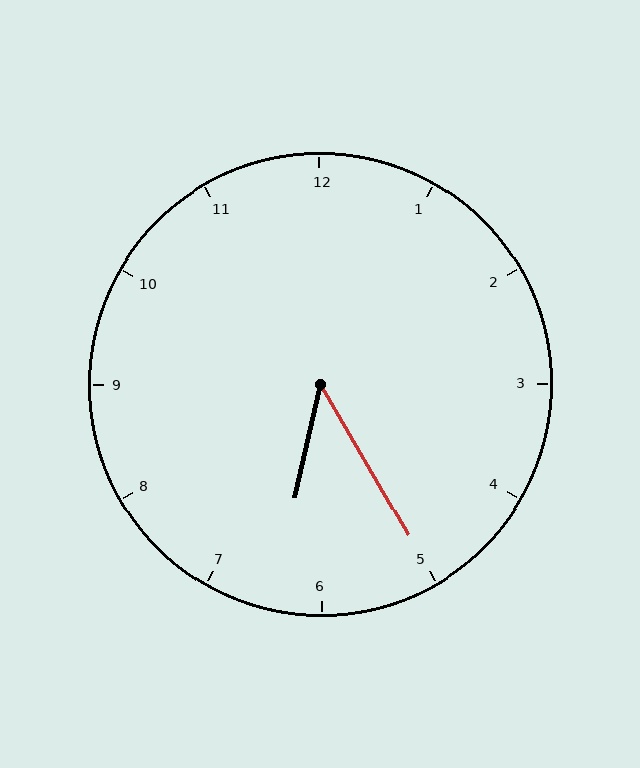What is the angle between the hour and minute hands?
Approximately 42 degrees.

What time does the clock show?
6:25.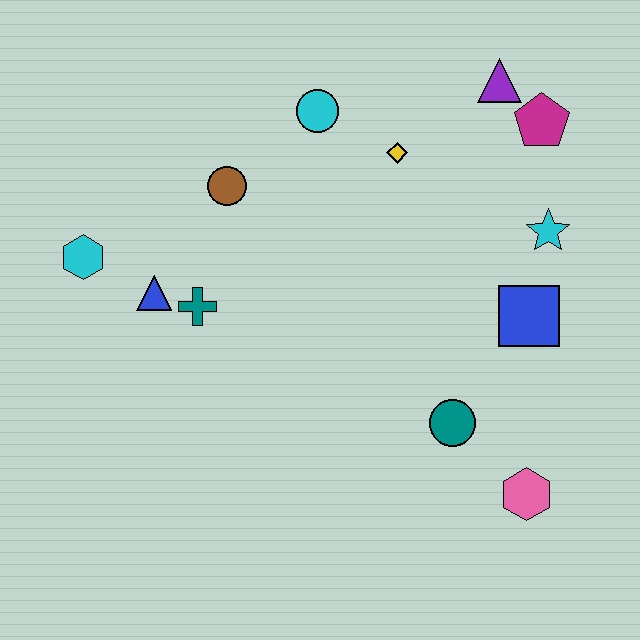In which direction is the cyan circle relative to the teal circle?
The cyan circle is above the teal circle.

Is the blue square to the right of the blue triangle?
Yes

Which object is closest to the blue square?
The cyan star is closest to the blue square.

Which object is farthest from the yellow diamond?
The pink hexagon is farthest from the yellow diamond.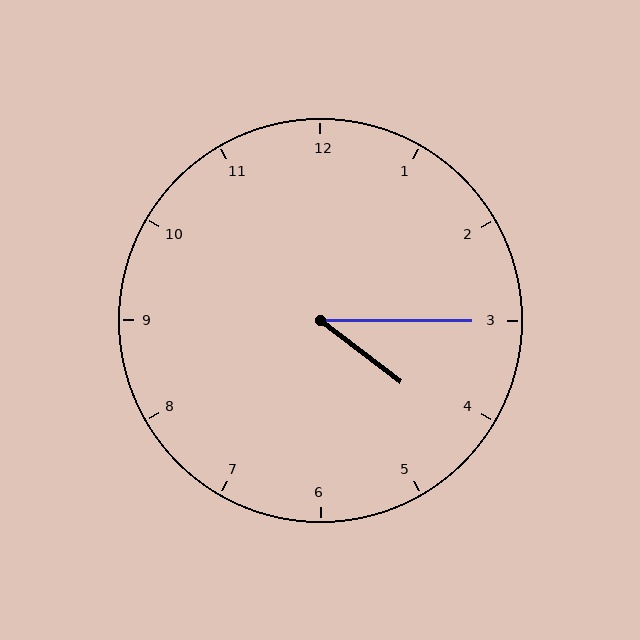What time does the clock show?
4:15.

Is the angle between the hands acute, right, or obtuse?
It is acute.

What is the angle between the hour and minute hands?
Approximately 38 degrees.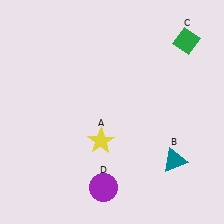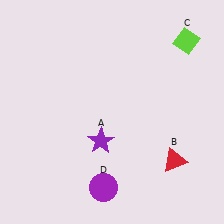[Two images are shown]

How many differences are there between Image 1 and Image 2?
There are 3 differences between the two images.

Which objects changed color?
A changed from yellow to purple. B changed from teal to red. C changed from green to lime.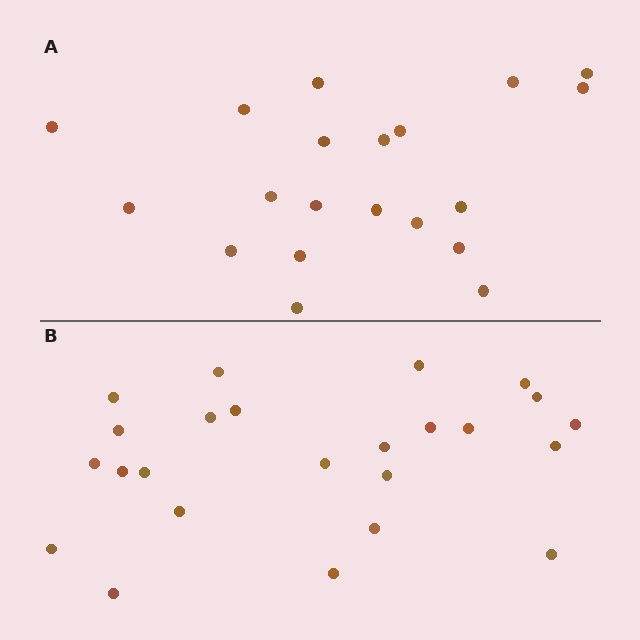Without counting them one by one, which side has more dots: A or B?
Region B (the bottom region) has more dots.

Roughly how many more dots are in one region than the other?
Region B has about 4 more dots than region A.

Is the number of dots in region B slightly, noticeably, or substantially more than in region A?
Region B has only slightly more — the two regions are fairly close. The ratio is roughly 1.2 to 1.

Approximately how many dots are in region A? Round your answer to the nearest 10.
About 20 dots.